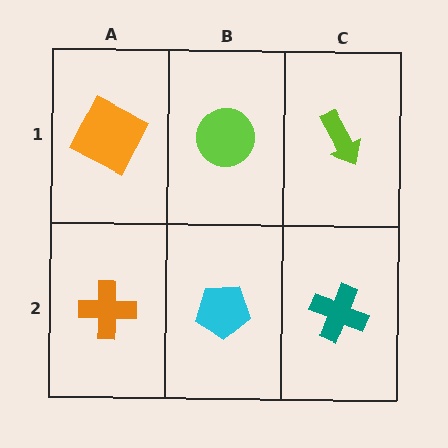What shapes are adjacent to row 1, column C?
A teal cross (row 2, column C), a lime circle (row 1, column B).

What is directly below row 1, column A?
An orange cross.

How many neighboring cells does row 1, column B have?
3.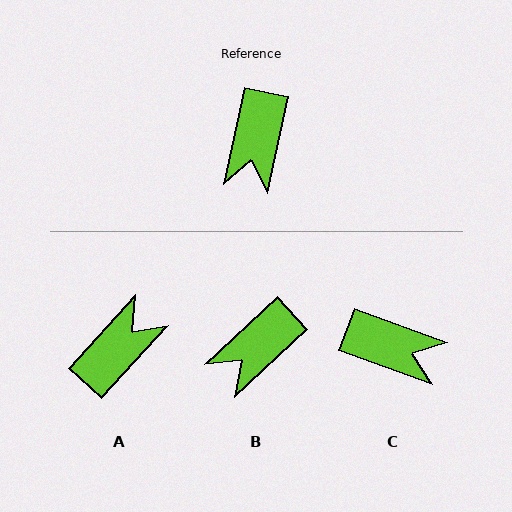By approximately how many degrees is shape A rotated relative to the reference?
Approximately 149 degrees counter-clockwise.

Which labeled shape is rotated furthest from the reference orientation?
A, about 149 degrees away.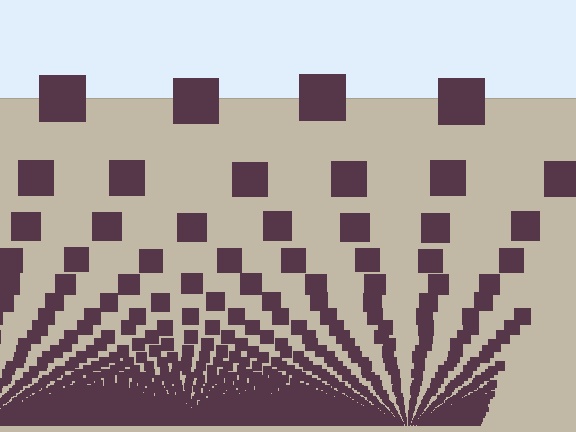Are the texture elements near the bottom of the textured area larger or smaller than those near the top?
Smaller. The gradient is inverted — elements near the bottom are smaller and denser.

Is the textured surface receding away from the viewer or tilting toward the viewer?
The surface appears to tilt toward the viewer. Texture elements get larger and sparser toward the top.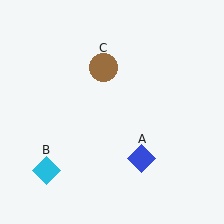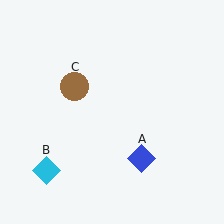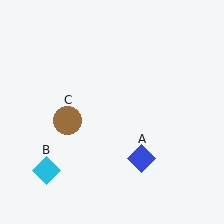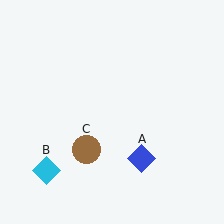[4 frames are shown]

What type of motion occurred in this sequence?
The brown circle (object C) rotated counterclockwise around the center of the scene.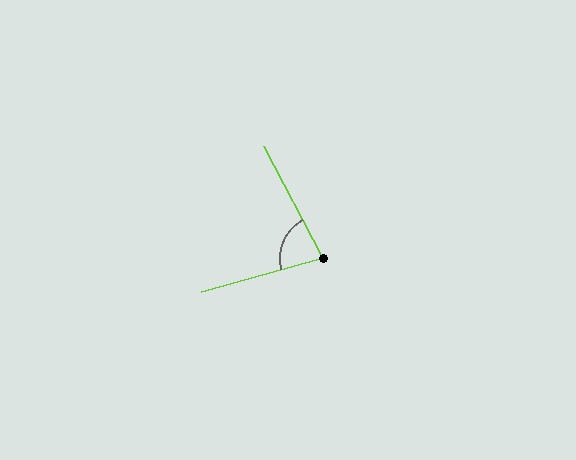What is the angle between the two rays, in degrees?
Approximately 78 degrees.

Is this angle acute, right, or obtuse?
It is acute.